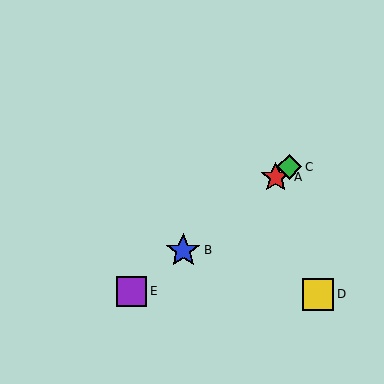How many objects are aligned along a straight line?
4 objects (A, B, C, E) are aligned along a straight line.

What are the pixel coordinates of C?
Object C is at (289, 167).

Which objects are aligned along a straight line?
Objects A, B, C, E are aligned along a straight line.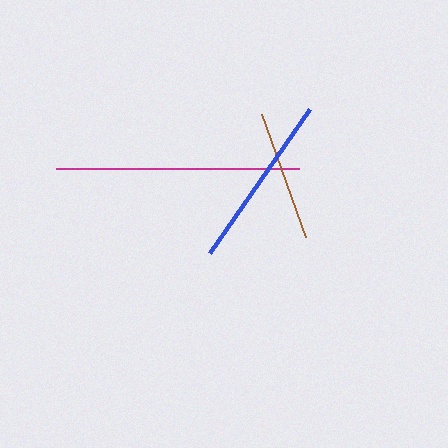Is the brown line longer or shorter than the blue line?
The blue line is longer than the brown line.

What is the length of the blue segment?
The blue segment is approximately 175 pixels long.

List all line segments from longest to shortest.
From longest to shortest: magenta, blue, brown.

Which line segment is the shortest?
The brown line is the shortest at approximately 131 pixels.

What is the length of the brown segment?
The brown segment is approximately 131 pixels long.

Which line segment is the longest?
The magenta line is the longest at approximately 244 pixels.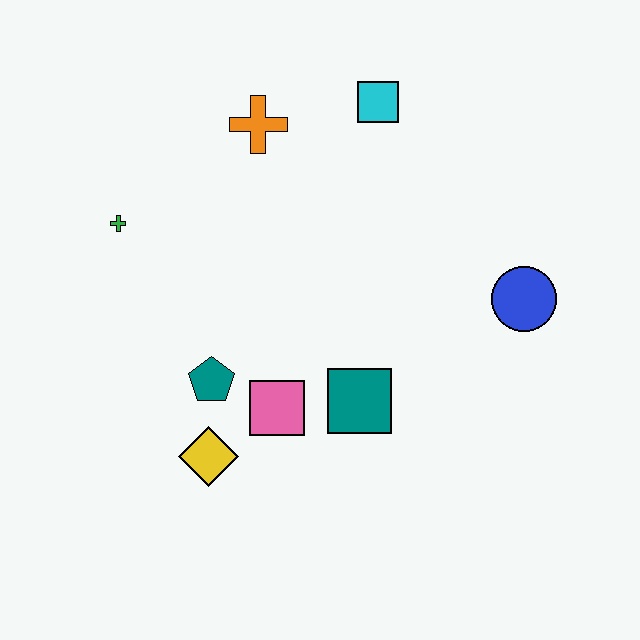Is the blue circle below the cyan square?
Yes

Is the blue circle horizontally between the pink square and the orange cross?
No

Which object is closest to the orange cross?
The cyan square is closest to the orange cross.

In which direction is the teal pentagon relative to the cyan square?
The teal pentagon is below the cyan square.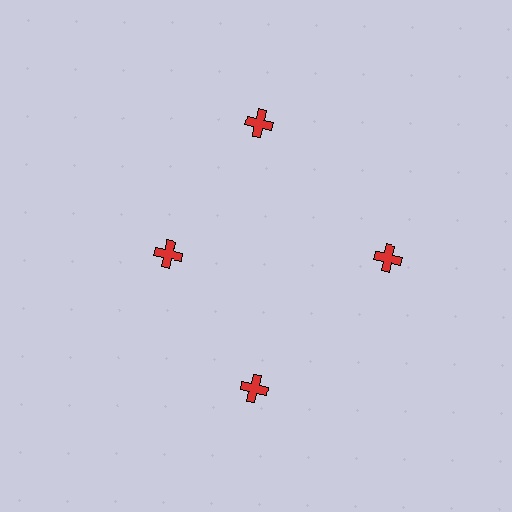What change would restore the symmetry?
The symmetry would be restored by moving it outward, back onto the ring so that all 4 crosses sit at equal angles and equal distance from the center.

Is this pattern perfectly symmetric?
No. The 4 red crosses are arranged in a ring, but one element near the 9 o'clock position is pulled inward toward the center, breaking the 4-fold rotational symmetry.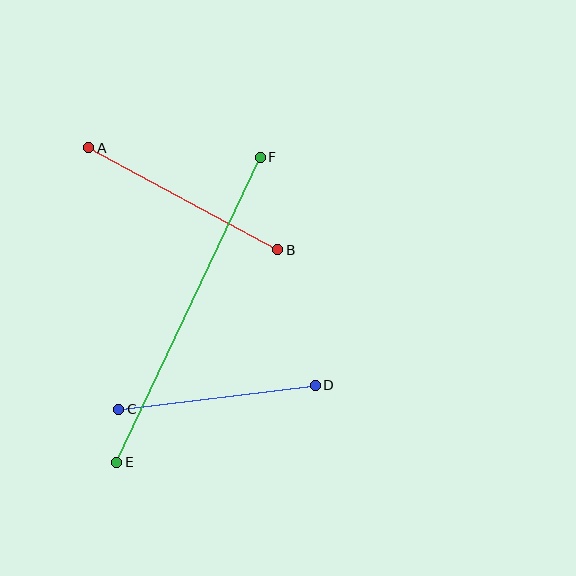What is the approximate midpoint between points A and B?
The midpoint is at approximately (183, 199) pixels.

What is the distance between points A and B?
The distance is approximately 215 pixels.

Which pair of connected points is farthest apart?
Points E and F are farthest apart.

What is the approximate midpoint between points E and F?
The midpoint is at approximately (189, 310) pixels.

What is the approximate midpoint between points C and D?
The midpoint is at approximately (217, 397) pixels.